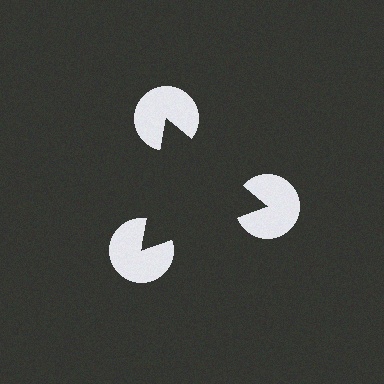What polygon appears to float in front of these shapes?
An illusory triangle — its edges are inferred from the aligned wedge cuts in the pac-man discs, not physically drawn.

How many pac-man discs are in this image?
There are 3 — one at each vertex of the illusory triangle.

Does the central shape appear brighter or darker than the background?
It typically appears slightly darker than the background, even though no actual brightness change is drawn.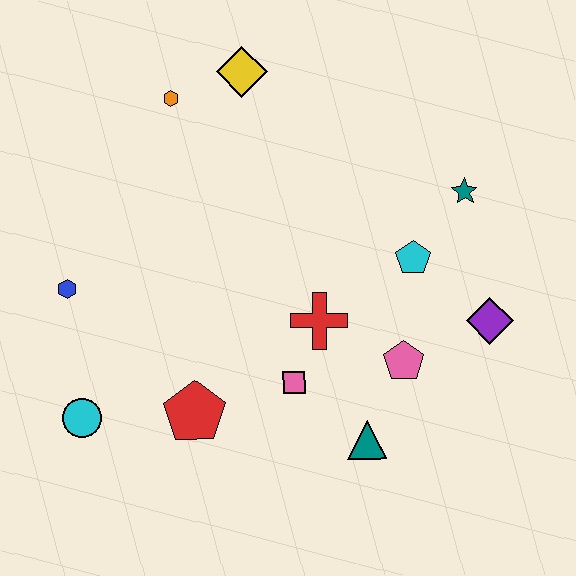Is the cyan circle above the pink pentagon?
No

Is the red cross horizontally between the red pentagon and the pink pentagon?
Yes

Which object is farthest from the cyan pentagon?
The cyan circle is farthest from the cyan pentagon.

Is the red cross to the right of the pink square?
Yes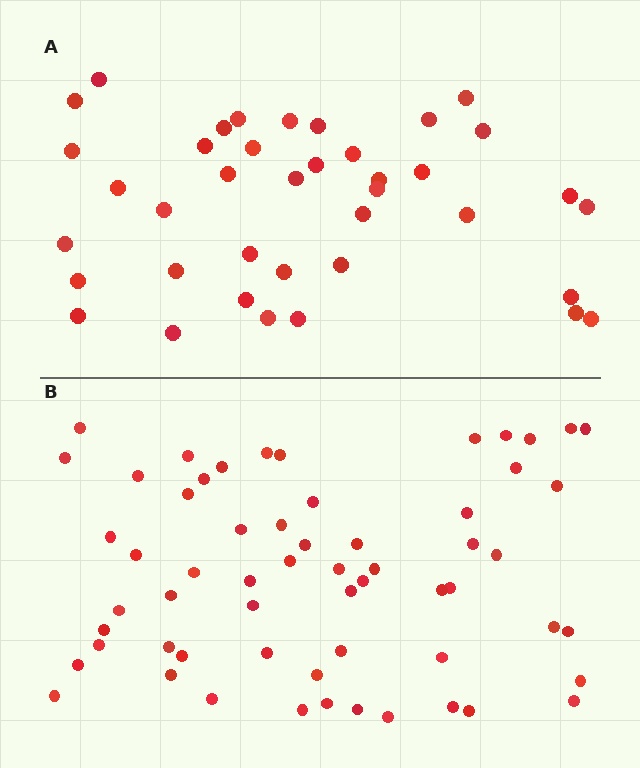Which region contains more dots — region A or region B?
Region B (the bottom region) has more dots.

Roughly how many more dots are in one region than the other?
Region B has approximately 20 more dots than region A.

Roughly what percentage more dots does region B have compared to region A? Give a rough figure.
About 55% more.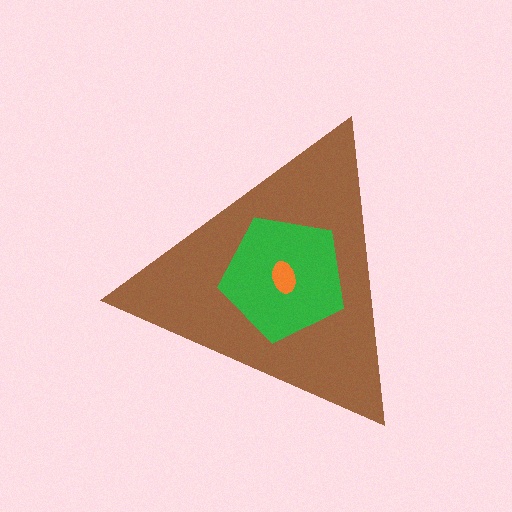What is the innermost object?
The orange ellipse.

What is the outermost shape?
The brown triangle.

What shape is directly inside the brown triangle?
The green pentagon.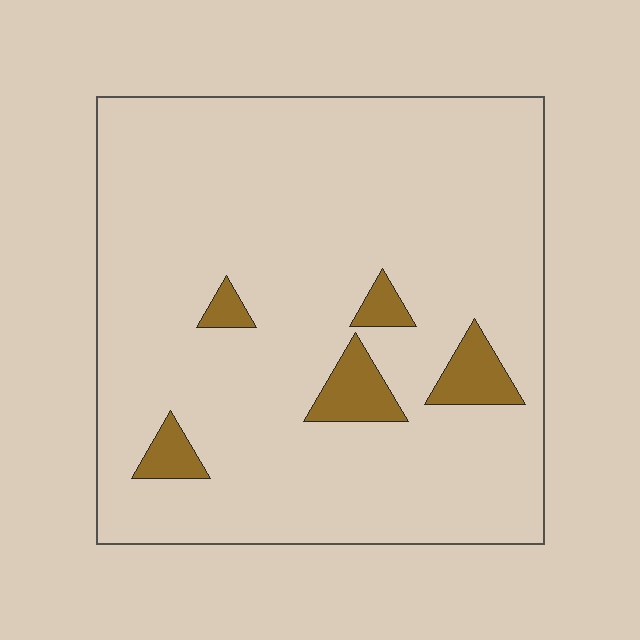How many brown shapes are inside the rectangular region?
5.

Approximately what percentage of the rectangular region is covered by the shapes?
Approximately 10%.